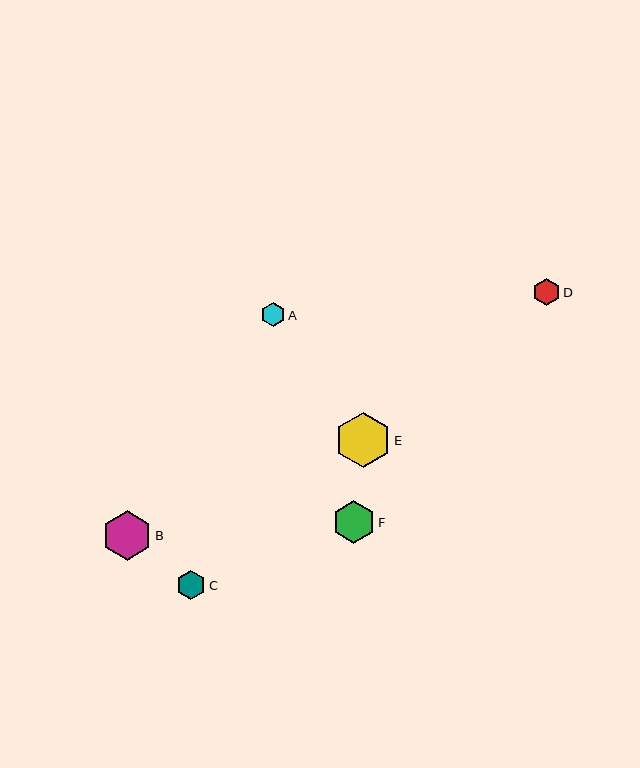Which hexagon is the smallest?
Hexagon A is the smallest with a size of approximately 24 pixels.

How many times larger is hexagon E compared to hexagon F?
Hexagon E is approximately 1.3 times the size of hexagon F.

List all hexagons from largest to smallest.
From largest to smallest: E, B, F, C, D, A.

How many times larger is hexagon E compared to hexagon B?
Hexagon E is approximately 1.1 times the size of hexagon B.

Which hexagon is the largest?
Hexagon E is the largest with a size of approximately 56 pixels.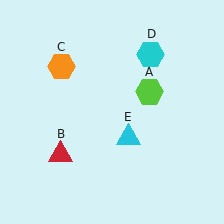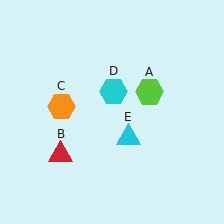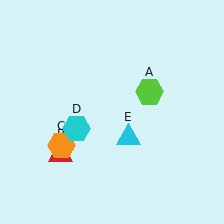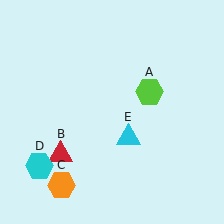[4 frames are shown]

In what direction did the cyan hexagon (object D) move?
The cyan hexagon (object D) moved down and to the left.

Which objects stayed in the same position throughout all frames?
Lime hexagon (object A) and red triangle (object B) and cyan triangle (object E) remained stationary.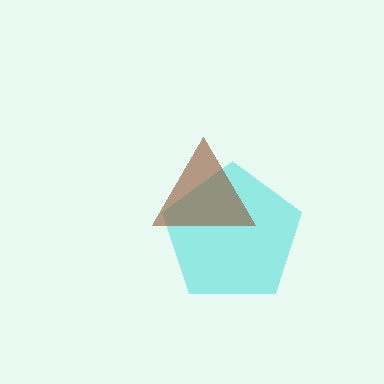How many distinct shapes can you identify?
There are 2 distinct shapes: a cyan pentagon, a brown triangle.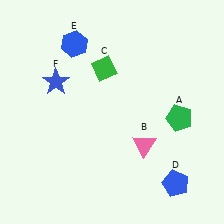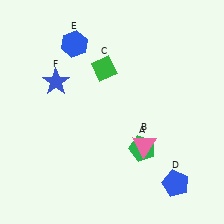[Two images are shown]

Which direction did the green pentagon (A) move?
The green pentagon (A) moved left.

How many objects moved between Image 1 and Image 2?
1 object moved between the two images.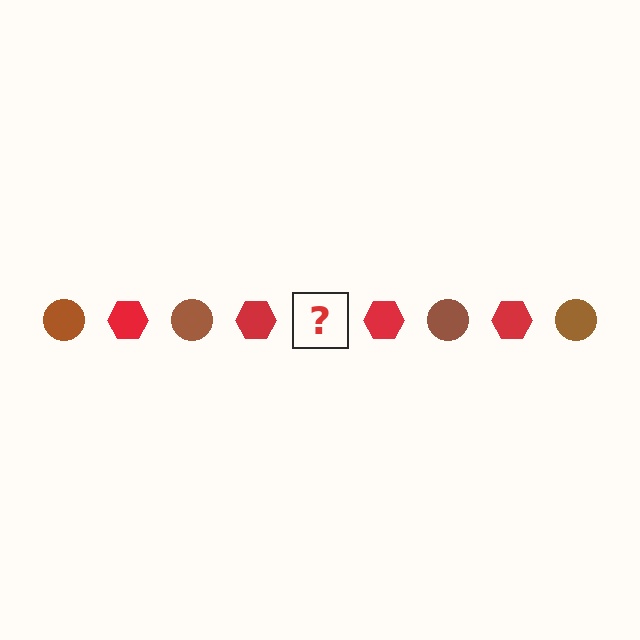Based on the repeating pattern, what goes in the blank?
The blank should be a brown circle.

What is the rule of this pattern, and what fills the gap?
The rule is that the pattern alternates between brown circle and red hexagon. The gap should be filled with a brown circle.